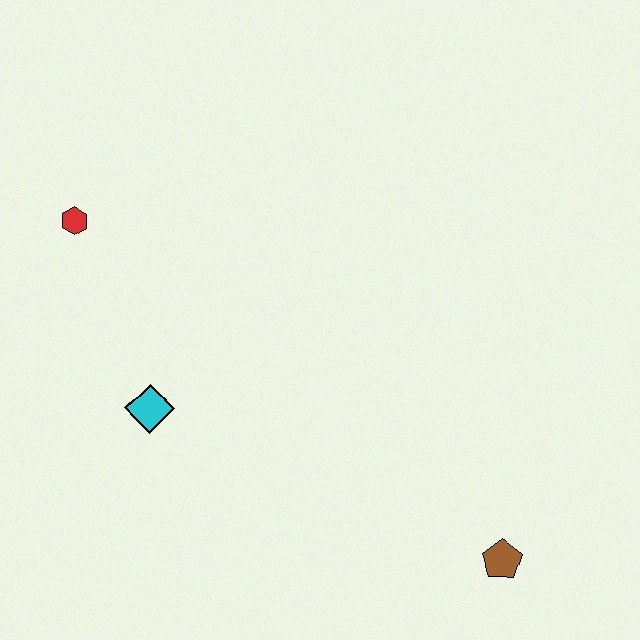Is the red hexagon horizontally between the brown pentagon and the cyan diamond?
No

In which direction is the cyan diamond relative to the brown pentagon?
The cyan diamond is to the left of the brown pentagon.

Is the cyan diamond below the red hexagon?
Yes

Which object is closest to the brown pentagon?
The cyan diamond is closest to the brown pentagon.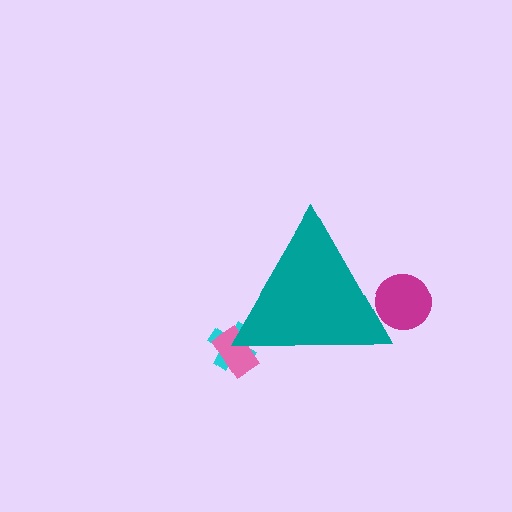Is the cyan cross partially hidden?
Yes, the cyan cross is partially hidden behind the teal triangle.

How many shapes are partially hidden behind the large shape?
3 shapes are partially hidden.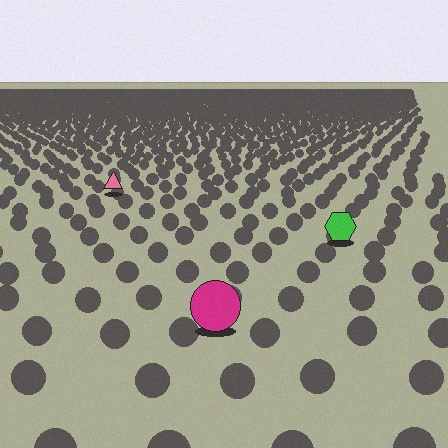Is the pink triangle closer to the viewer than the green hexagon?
No. The green hexagon is closer — you can tell from the texture gradient: the ground texture is coarser near it.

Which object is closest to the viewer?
The magenta circle is closest. The texture marks near it are larger and more spread out.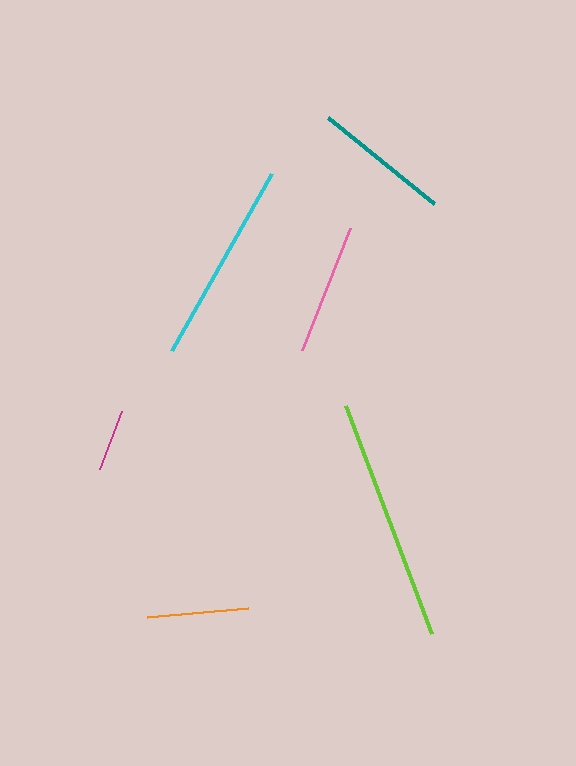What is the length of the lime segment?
The lime segment is approximately 244 pixels long.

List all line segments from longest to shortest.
From longest to shortest: lime, cyan, teal, pink, orange, magenta.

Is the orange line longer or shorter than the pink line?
The pink line is longer than the orange line.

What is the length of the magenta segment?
The magenta segment is approximately 63 pixels long.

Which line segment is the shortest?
The magenta line is the shortest at approximately 63 pixels.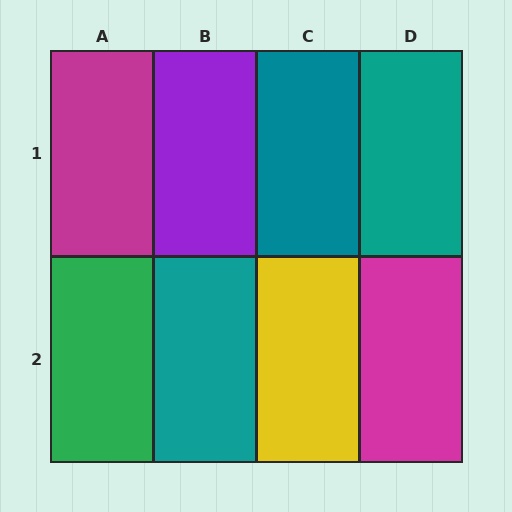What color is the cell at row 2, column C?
Yellow.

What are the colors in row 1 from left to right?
Magenta, purple, teal, teal.